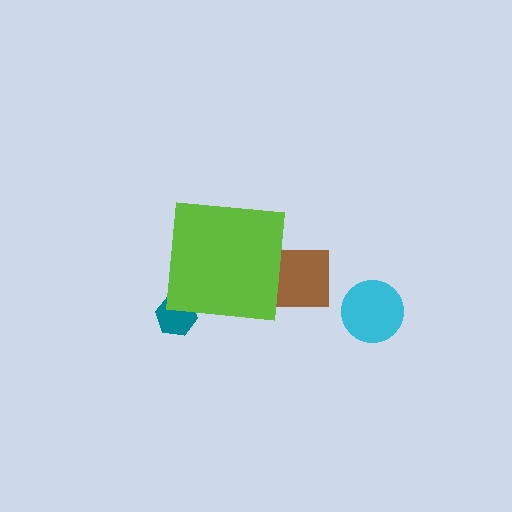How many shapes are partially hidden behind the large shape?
2 shapes are partially hidden.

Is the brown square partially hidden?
Yes, the brown square is partially hidden behind the lime square.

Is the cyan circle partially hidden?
No, the cyan circle is fully visible.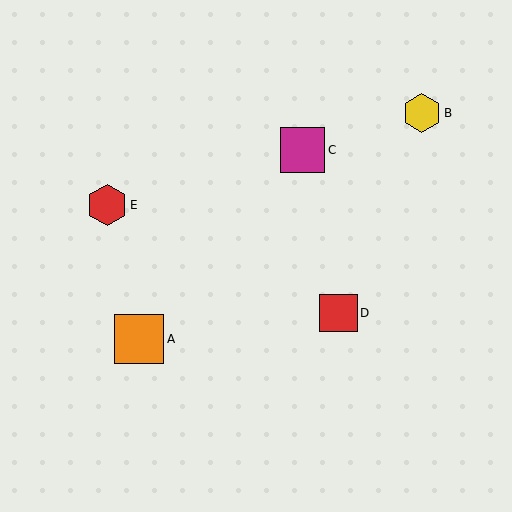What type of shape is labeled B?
Shape B is a yellow hexagon.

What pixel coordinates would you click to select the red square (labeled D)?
Click at (338, 313) to select the red square D.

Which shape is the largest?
The orange square (labeled A) is the largest.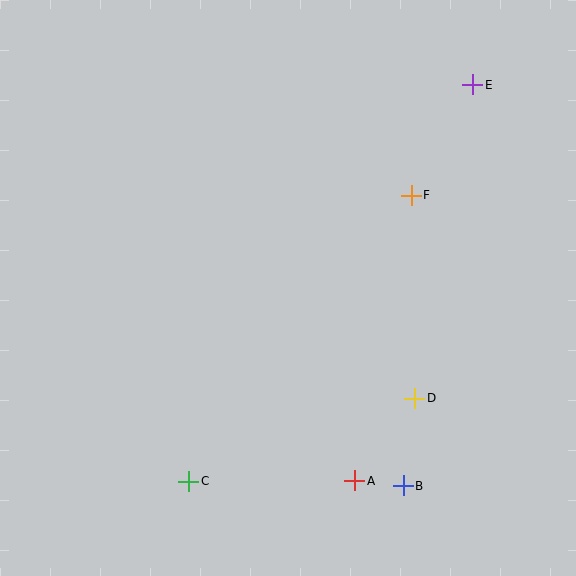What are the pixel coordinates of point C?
Point C is at (189, 481).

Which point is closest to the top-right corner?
Point E is closest to the top-right corner.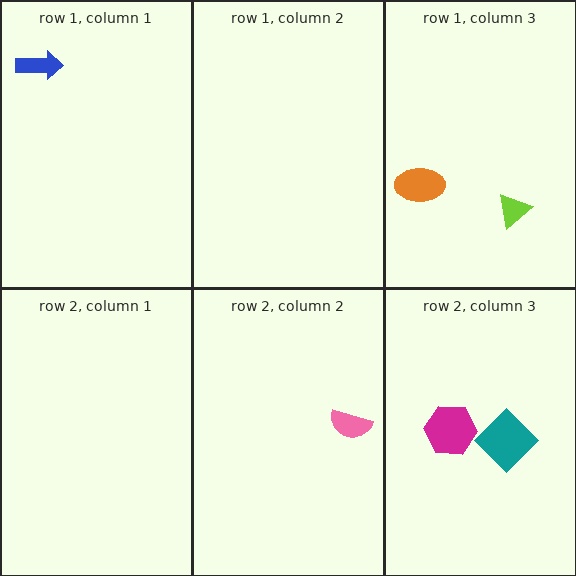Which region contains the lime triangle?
The row 1, column 3 region.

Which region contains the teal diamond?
The row 2, column 3 region.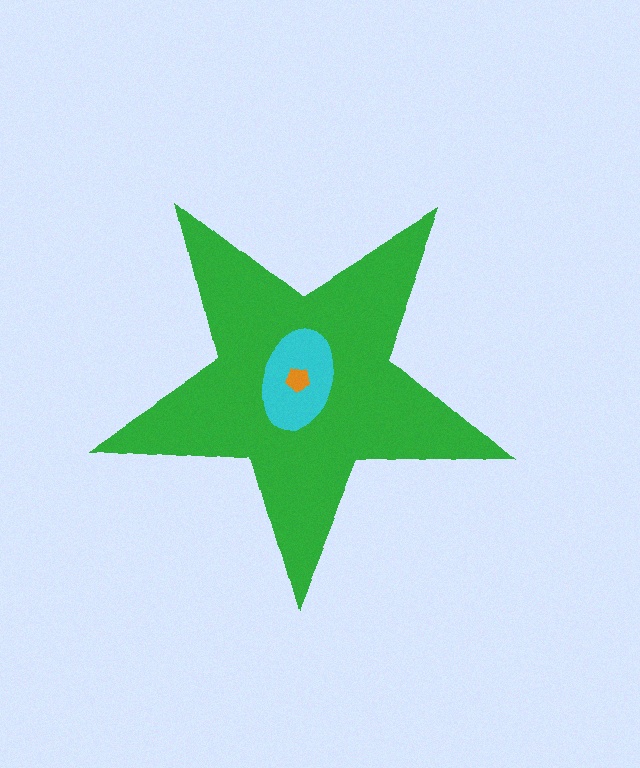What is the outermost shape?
The green star.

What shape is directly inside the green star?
The cyan ellipse.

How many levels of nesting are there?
3.